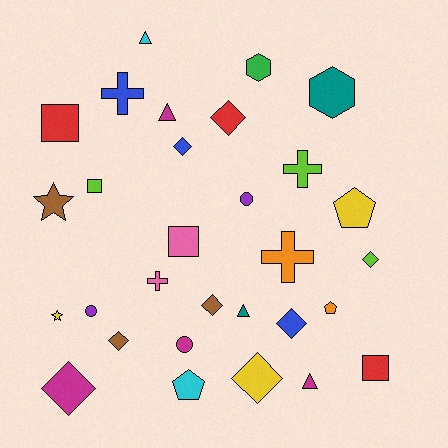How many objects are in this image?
There are 30 objects.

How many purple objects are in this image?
There are 2 purple objects.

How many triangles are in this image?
There are 4 triangles.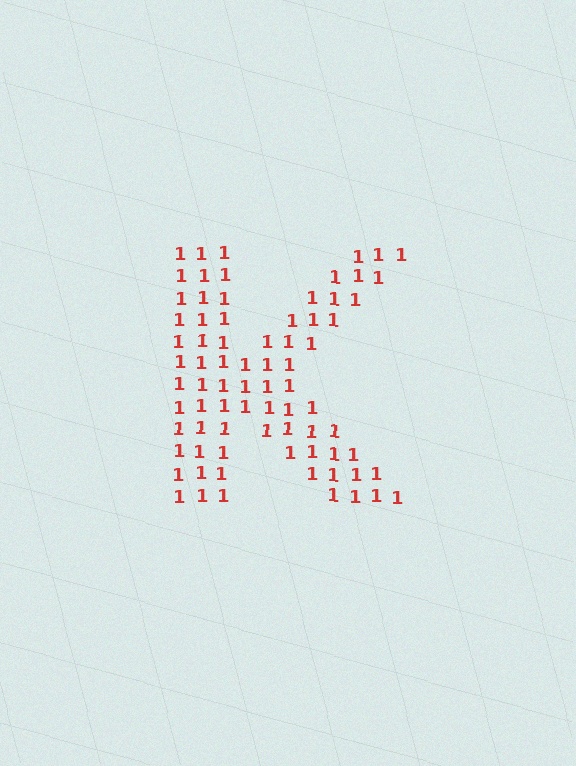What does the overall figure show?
The overall figure shows the letter K.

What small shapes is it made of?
It is made of small digit 1's.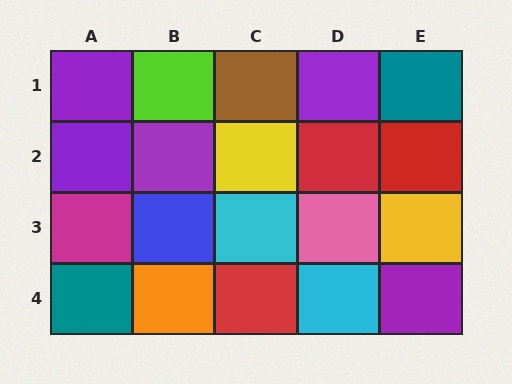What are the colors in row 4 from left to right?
Teal, orange, red, cyan, purple.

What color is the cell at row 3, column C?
Cyan.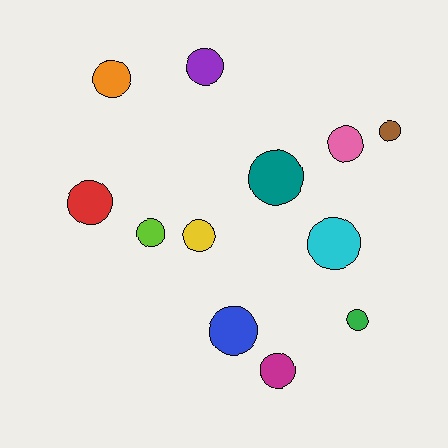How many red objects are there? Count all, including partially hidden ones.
There is 1 red object.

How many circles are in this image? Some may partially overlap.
There are 12 circles.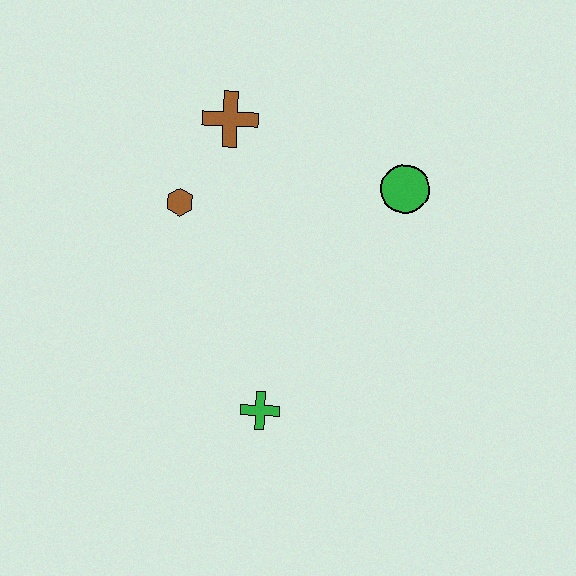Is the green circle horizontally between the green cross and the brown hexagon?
No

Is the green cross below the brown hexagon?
Yes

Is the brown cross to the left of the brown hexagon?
No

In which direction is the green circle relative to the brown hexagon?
The green circle is to the right of the brown hexagon.